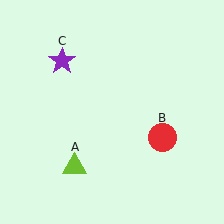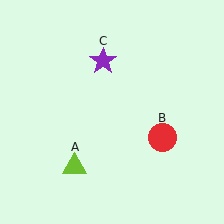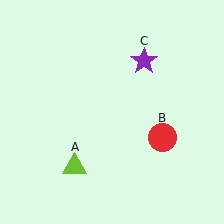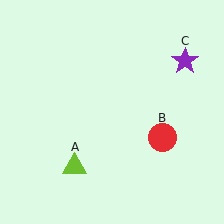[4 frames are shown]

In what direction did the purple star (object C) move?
The purple star (object C) moved right.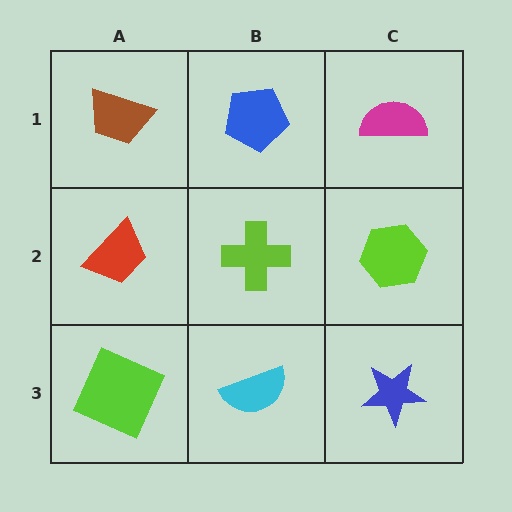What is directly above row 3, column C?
A lime hexagon.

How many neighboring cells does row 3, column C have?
2.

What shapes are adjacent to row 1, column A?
A red trapezoid (row 2, column A), a blue pentagon (row 1, column B).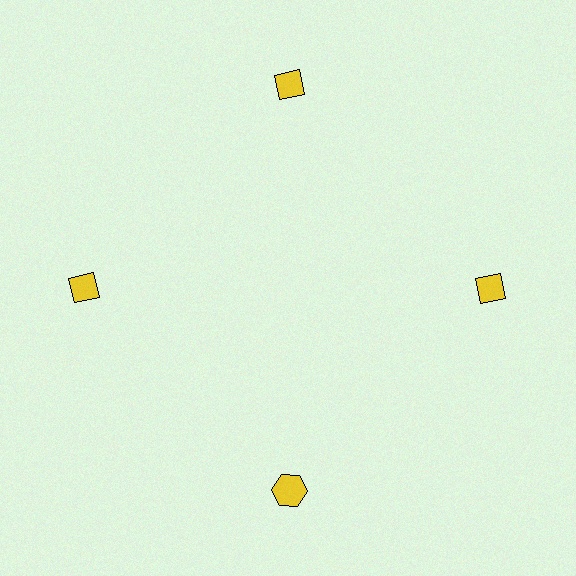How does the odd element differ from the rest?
It has a different shape: hexagon instead of diamond.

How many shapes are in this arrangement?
There are 4 shapes arranged in a ring pattern.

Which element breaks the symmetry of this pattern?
The yellow hexagon at roughly the 6 o'clock position breaks the symmetry. All other shapes are yellow diamonds.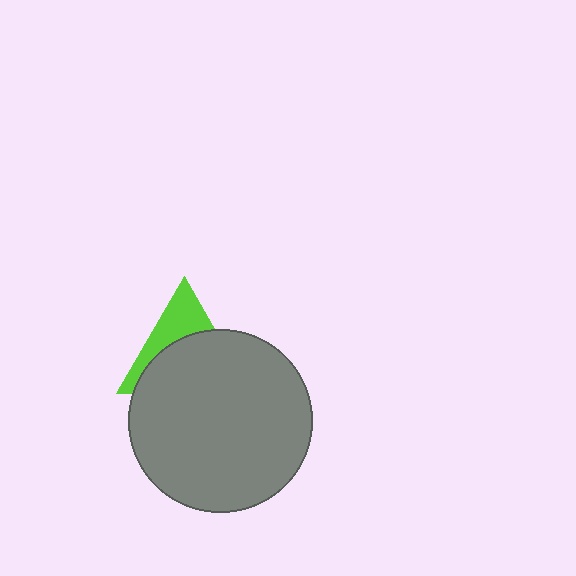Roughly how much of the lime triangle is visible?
A small part of it is visible (roughly 37%).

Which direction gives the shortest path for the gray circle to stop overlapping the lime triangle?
Moving down gives the shortest separation.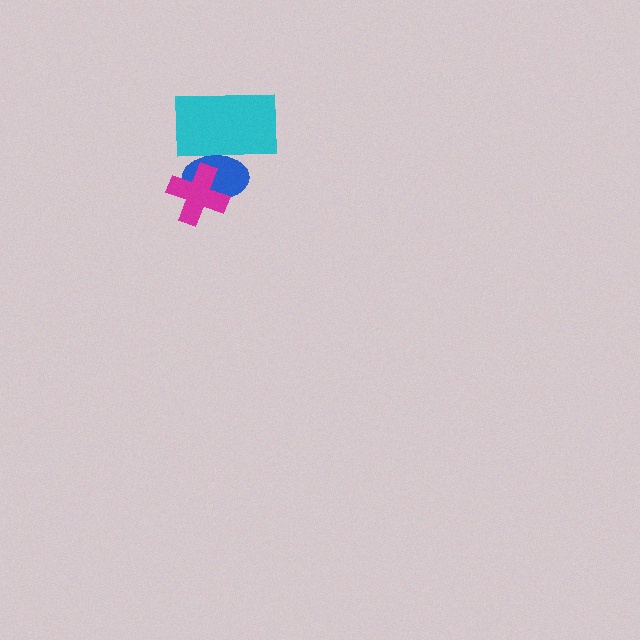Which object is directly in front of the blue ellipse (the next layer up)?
The magenta cross is directly in front of the blue ellipse.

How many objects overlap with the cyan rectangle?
1 object overlaps with the cyan rectangle.